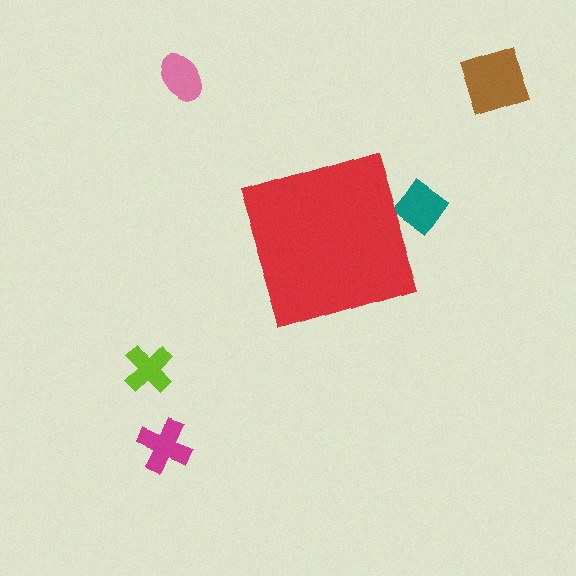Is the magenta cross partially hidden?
No, the magenta cross is fully visible.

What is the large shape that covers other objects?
A red diamond.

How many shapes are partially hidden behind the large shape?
1 shape is partially hidden.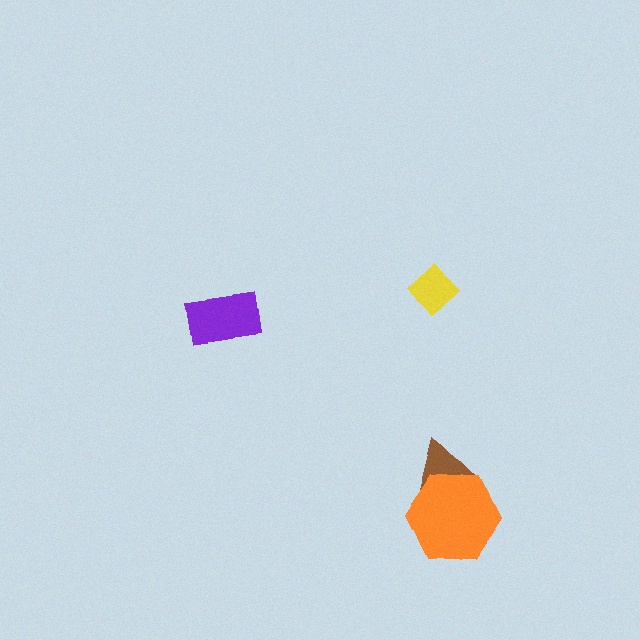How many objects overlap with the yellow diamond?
0 objects overlap with the yellow diamond.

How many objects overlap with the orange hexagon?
1 object overlaps with the orange hexagon.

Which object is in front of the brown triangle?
The orange hexagon is in front of the brown triangle.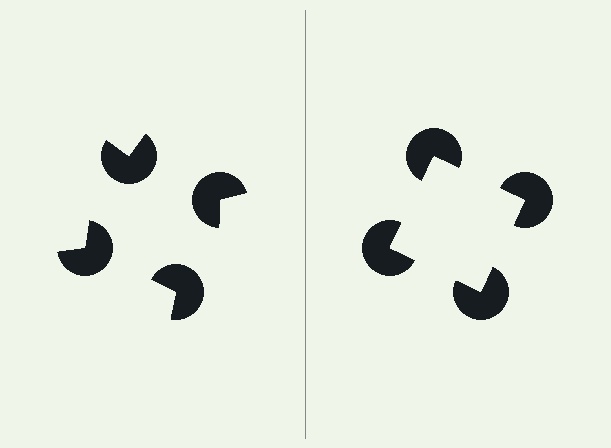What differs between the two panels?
The pac-man discs are positioned identically on both sides; only the wedge orientations differ. On the right they align to a square; on the left they are misaligned.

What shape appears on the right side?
An illusory square.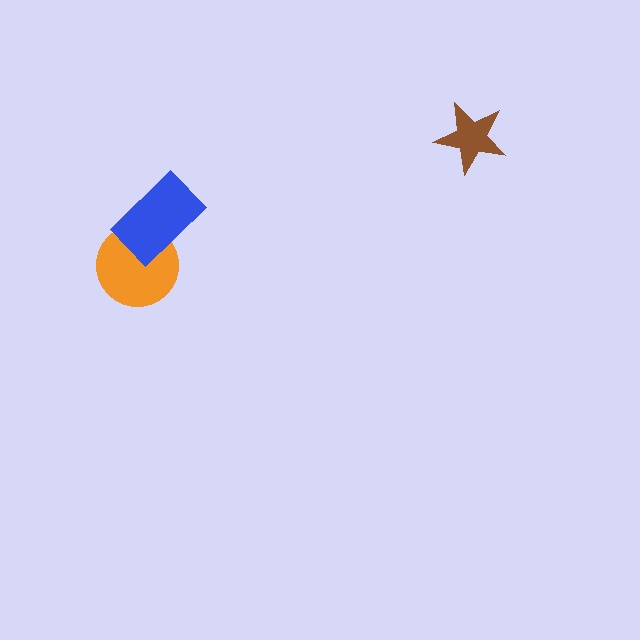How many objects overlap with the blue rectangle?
1 object overlaps with the blue rectangle.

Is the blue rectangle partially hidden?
No, no other shape covers it.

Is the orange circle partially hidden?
Yes, it is partially covered by another shape.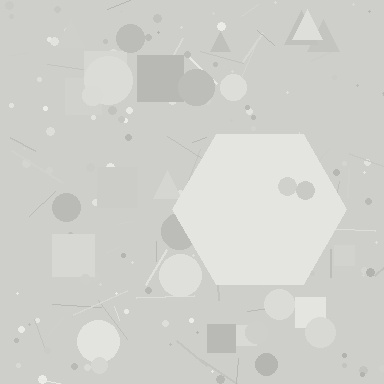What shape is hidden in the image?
A hexagon is hidden in the image.